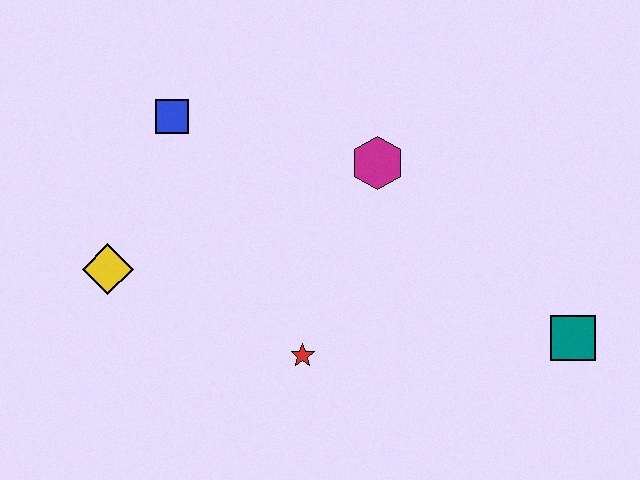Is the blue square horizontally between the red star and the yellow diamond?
Yes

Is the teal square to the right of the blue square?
Yes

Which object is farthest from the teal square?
The yellow diamond is farthest from the teal square.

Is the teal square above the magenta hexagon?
No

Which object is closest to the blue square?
The yellow diamond is closest to the blue square.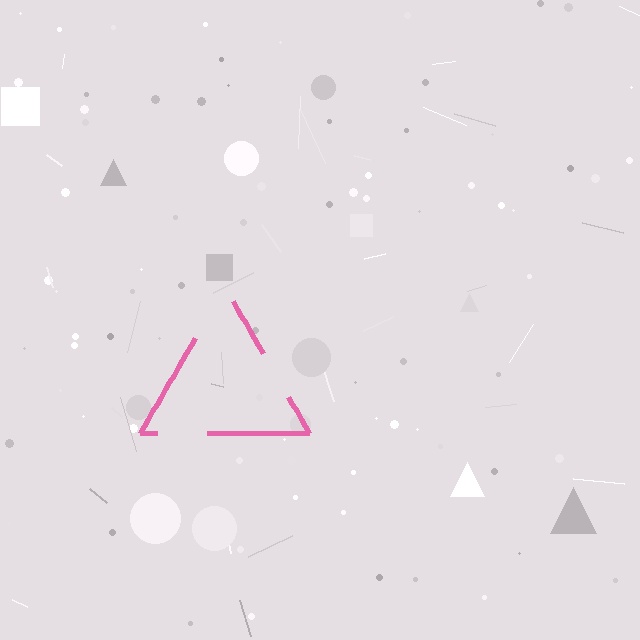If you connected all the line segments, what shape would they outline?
They would outline a triangle.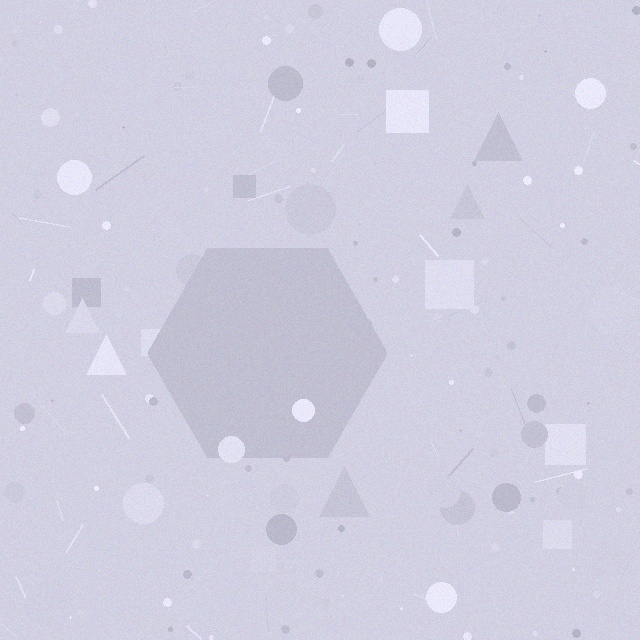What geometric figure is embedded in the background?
A hexagon is embedded in the background.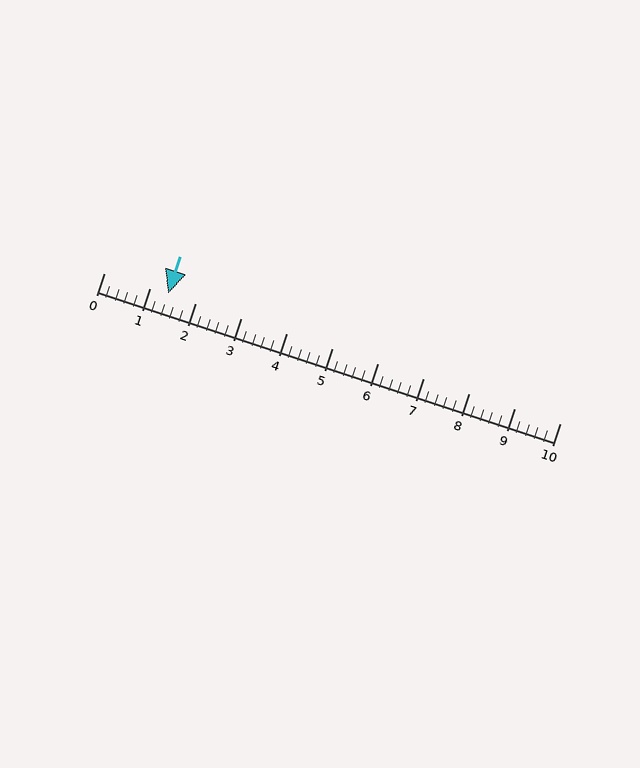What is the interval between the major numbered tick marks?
The major tick marks are spaced 1 units apart.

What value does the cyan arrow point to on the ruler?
The cyan arrow points to approximately 1.4.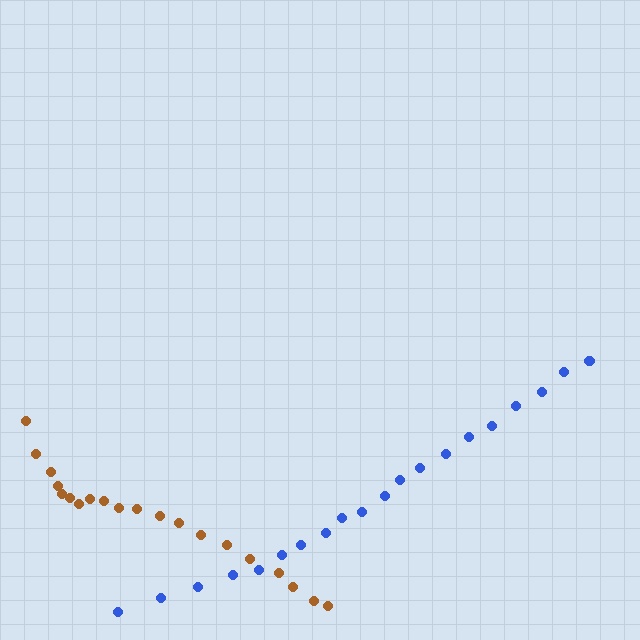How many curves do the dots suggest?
There are 2 distinct paths.